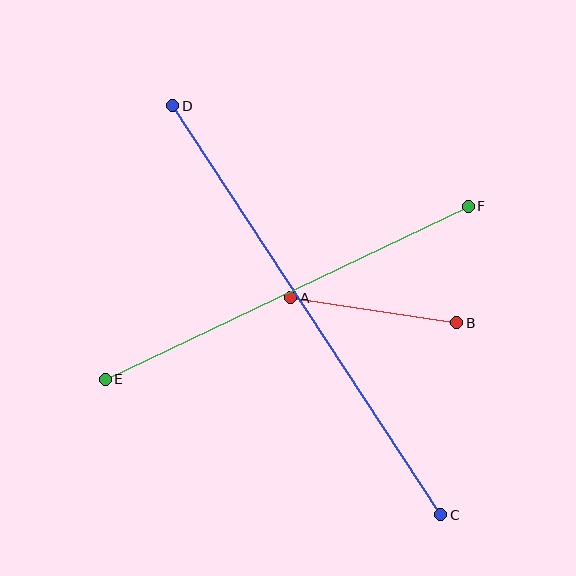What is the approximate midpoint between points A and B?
The midpoint is at approximately (374, 310) pixels.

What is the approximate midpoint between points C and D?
The midpoint is at approximately (307, 310) pixels.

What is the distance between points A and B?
The distance is approximately 168 pixels.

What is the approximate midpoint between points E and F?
The midpoint is at approximately (287, 293) pixels.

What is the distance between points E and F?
The distance is approximately 402 pixels.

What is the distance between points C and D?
The distance is approximately 489 pixels.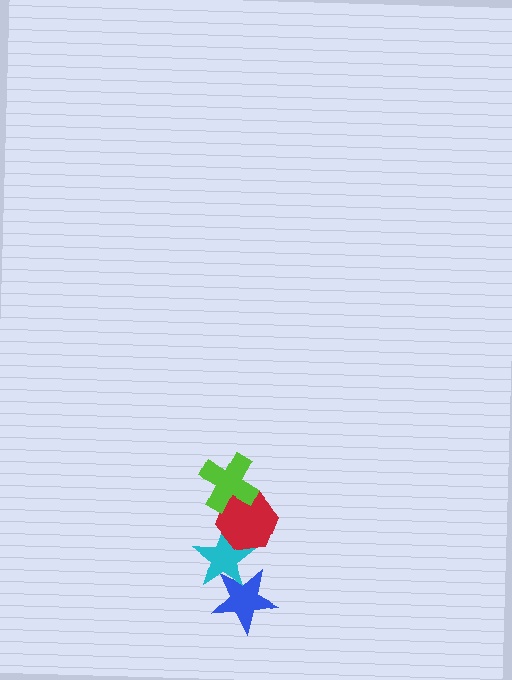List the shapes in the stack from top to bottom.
From top to bottom: the lime cross, the red hexagon, the cyan star, the blue star.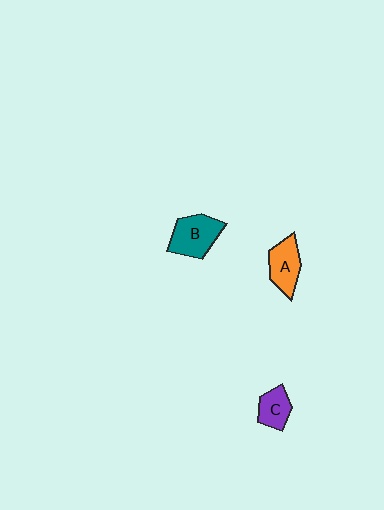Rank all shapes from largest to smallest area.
From largest to smallest: B (teal), A (orange), C (purple).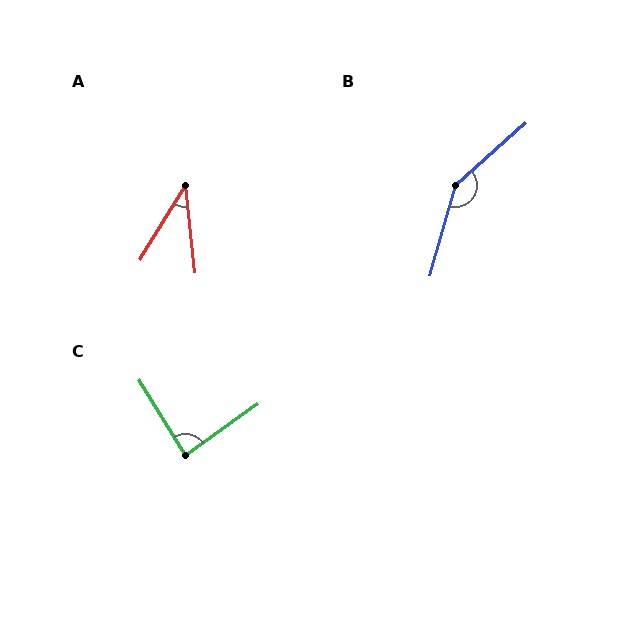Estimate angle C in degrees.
Approximately 87 degrees.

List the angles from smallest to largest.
A (38°), C (87°), B (147°).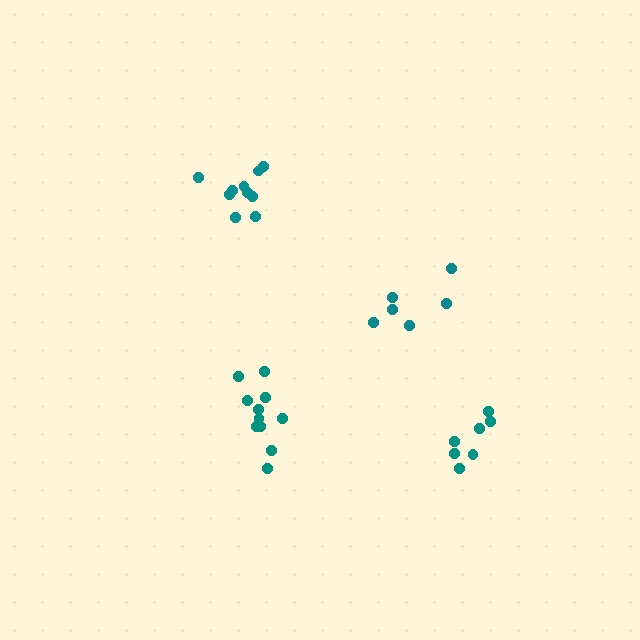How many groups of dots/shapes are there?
There are 4 groups.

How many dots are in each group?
Group 1: 6 dots, Group 2: 7 dots, Group 3: 11 dots, Group 4: 10 dots (34 total).